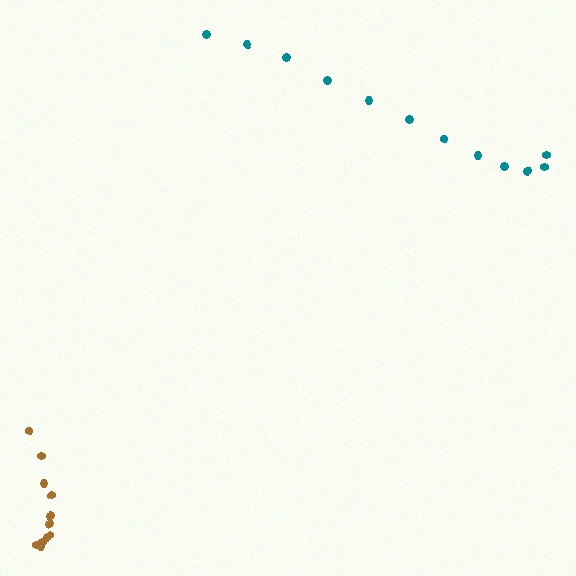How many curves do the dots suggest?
There are 2 distinct paths.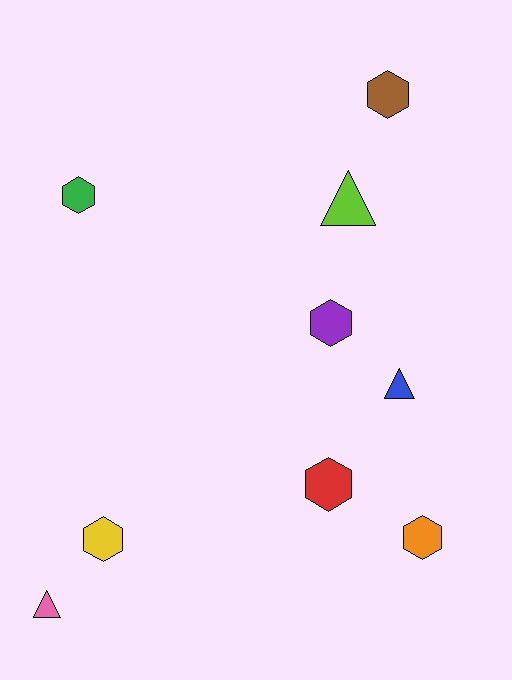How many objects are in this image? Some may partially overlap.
There are 9 objects.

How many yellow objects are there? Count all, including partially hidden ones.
There is 1 yellow object.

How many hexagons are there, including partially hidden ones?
There are 6 hexagons.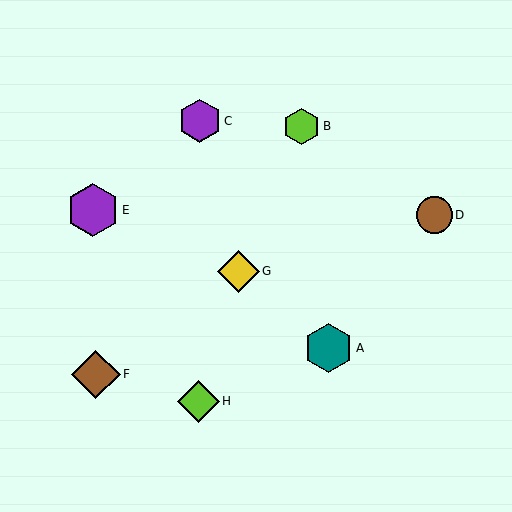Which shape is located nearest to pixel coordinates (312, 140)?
The lime hexagon (labeled B) at (301, 126) is nearest to that location.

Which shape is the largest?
The purple hexagon (labeled E) is the largest.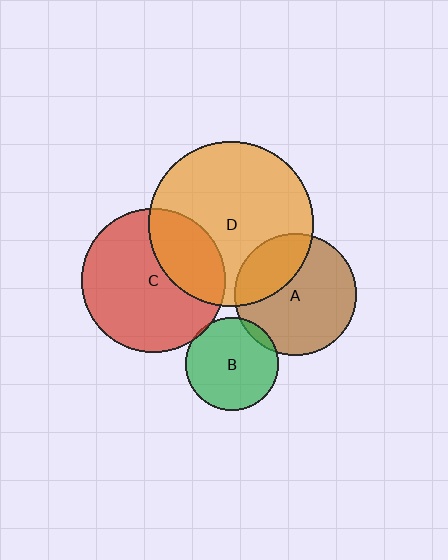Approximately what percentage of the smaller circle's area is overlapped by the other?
Approximately 30%.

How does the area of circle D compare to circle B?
Approximately 3.2 times.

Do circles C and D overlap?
Yes.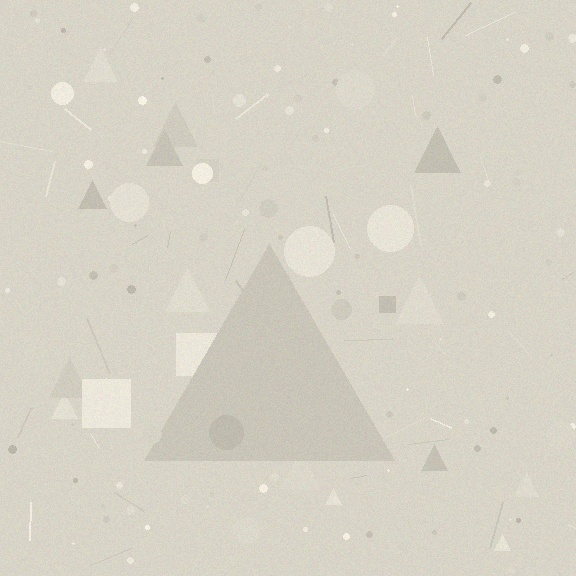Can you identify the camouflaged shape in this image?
The camouflaged shape is a triangle.